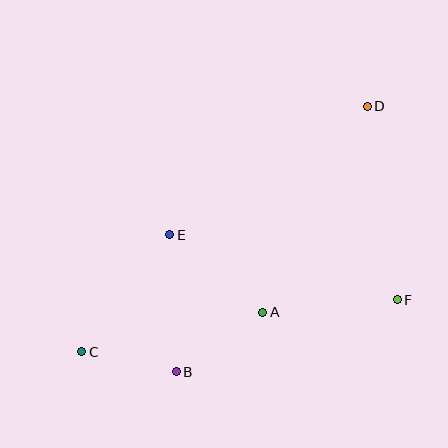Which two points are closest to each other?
Points B and C are closest to each other.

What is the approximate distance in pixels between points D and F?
The distance between D and F is approximately 196 pixels.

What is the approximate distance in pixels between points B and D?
The distance between B and D is approximately 327 pixels.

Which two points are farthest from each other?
Points C and D are farthest from each other.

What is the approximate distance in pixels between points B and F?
The distance between B and F is approximately 233 pixels.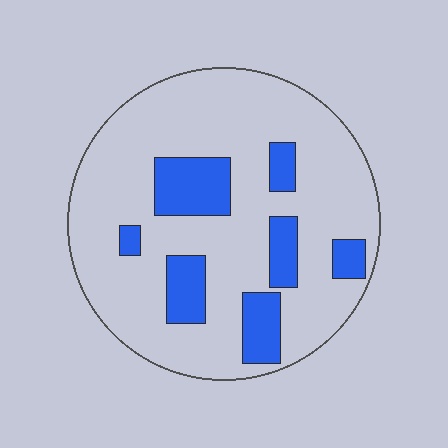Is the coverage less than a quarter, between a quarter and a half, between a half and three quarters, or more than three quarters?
Less than a quarter.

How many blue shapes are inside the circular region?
7.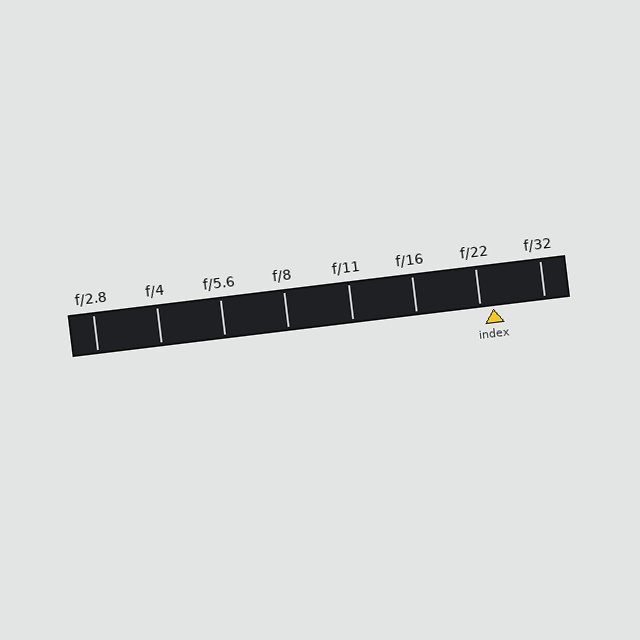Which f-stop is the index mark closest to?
The index mark is closest to f/22.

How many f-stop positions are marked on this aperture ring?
There are 8 f-stop positions marked.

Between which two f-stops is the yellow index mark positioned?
The index mark is between f/22 and f/32.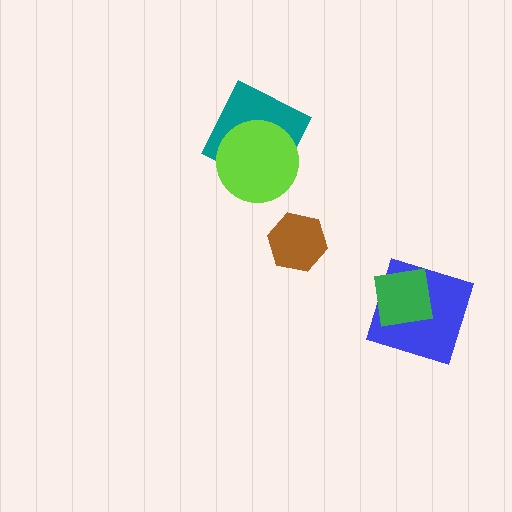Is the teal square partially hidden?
Yes, it is partially covered by another shape.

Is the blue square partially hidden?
Yes, it is partially covered by another shape.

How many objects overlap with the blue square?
1 object overlaps with the blue square.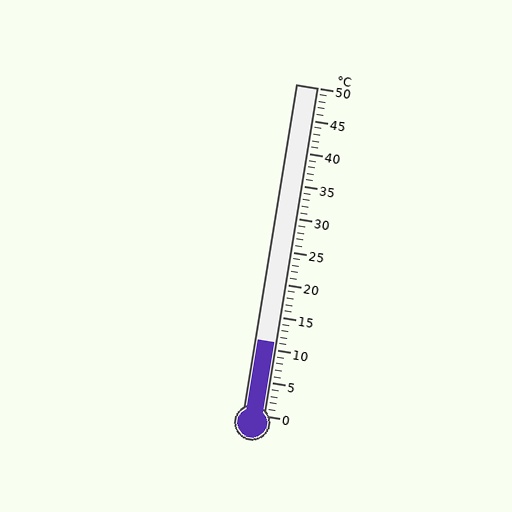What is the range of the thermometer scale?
The thermometer scale ranges from 0°C to 50°C.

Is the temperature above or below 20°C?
The temperature is below 20°C.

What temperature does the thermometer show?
The thermometer shows approximately 11°C.